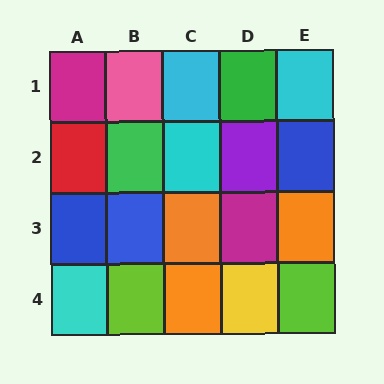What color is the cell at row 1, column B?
Pink.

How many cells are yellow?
1 cell is yellow.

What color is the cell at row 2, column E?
Blue.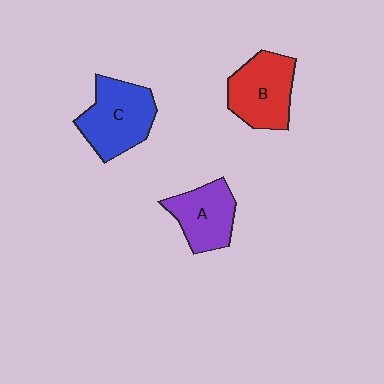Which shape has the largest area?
Shape C (blue).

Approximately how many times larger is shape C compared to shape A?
Approximately 1.3 times.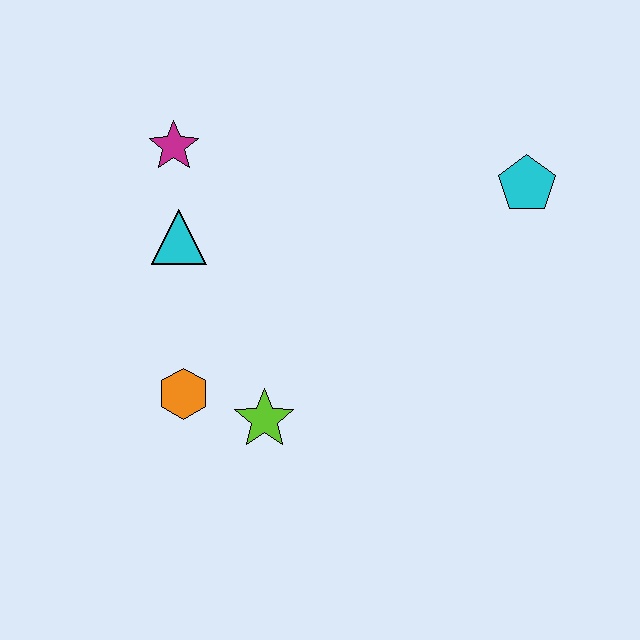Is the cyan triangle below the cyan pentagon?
Yes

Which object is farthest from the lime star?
The cyan pentagon is farthest from the lime star.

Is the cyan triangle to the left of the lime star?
Yes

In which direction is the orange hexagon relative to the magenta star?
The orange hexagon is below the magenta star.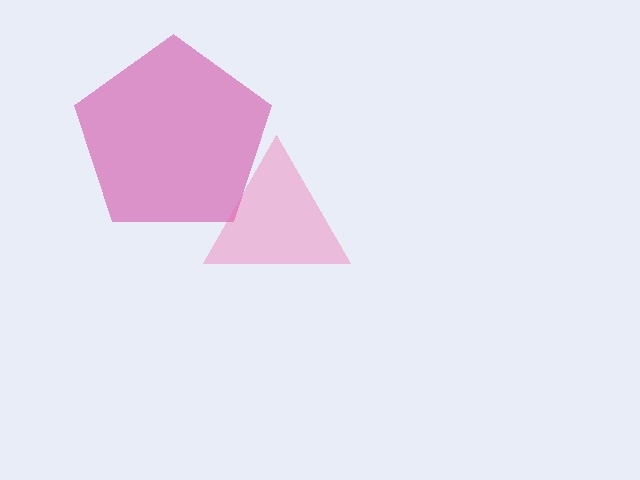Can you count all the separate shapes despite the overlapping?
Yes, there are 2 separate shapes.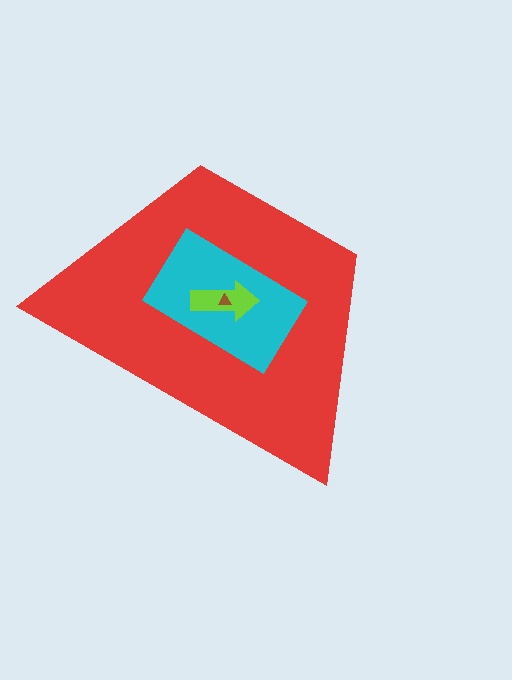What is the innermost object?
The brown triangle.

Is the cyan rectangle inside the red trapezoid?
Yes.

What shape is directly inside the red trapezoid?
The cyan rectangle.